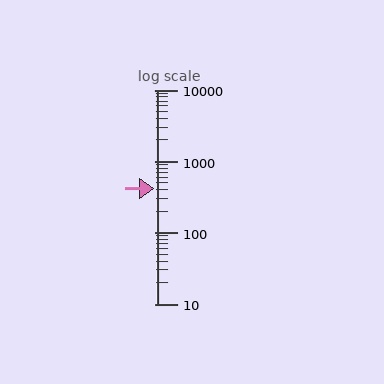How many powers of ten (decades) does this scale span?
The scale spans 3 decades, from 10 to 10000.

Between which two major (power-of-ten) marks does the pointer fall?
The pointer is between 100 and 1000.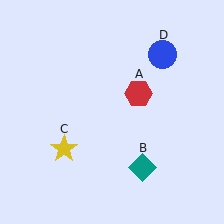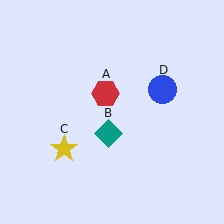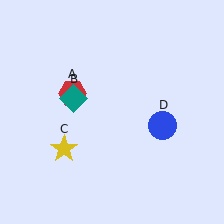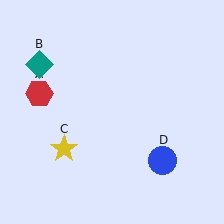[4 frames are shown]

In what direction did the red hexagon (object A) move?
The red hexagon (object A) moved left.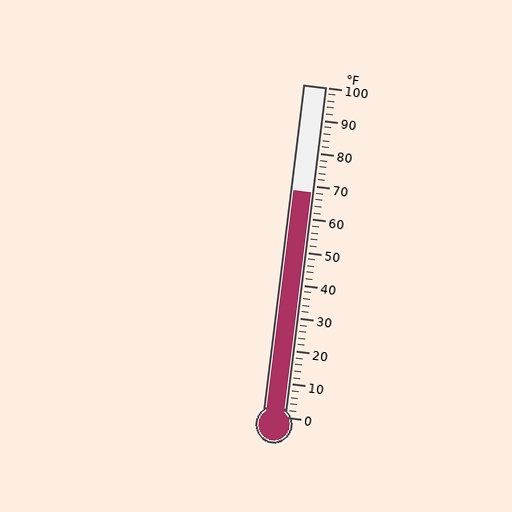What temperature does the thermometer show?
The thermometer shows approximately 68°F.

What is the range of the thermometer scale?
The thermometer scale ranges from 0°F to 100°F.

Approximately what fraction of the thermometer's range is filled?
The thermometer is filled to approximately 70% of its range.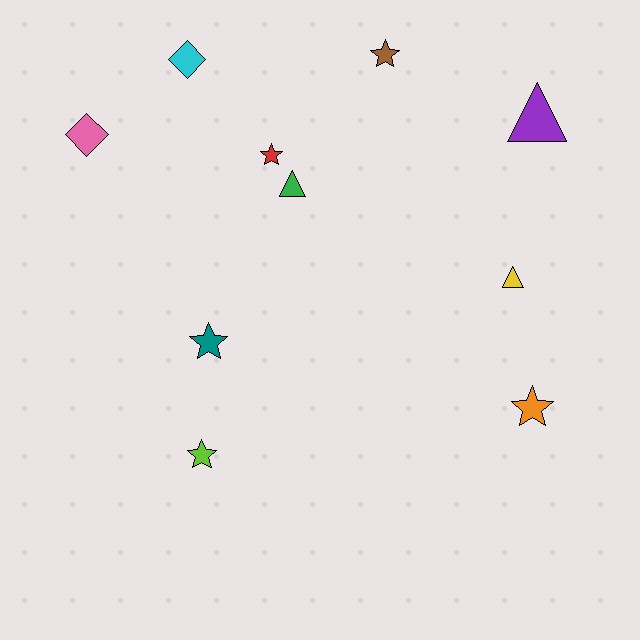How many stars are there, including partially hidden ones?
There are 5 stars.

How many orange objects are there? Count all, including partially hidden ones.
There is 1 orange object.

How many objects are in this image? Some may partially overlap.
There are 10 objects.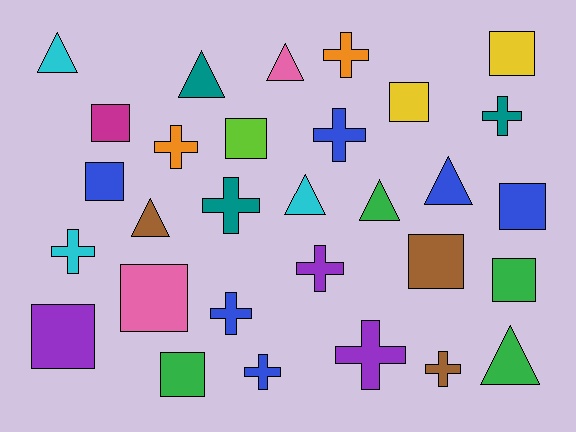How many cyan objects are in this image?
There are 3 cyan objects.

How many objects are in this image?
There are 30 objects.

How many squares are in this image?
There are 11 squares.